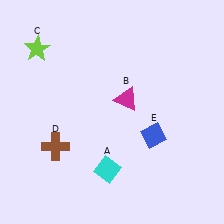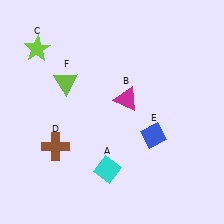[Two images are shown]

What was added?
A lime triangle (F) was added in Image 2.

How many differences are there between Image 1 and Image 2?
There is 1 difference between the two images.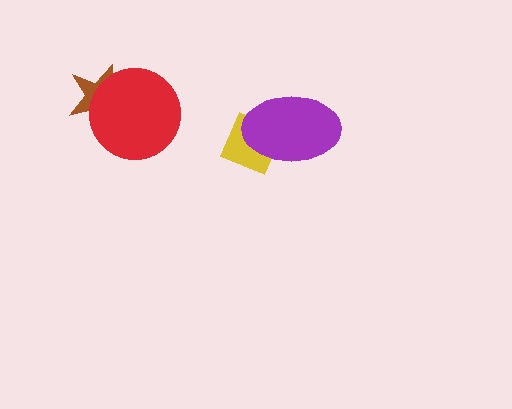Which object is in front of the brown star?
The red circle is in front of the brown star.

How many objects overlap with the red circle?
1 object overlaps with the red circle.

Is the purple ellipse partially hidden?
No, no other shape covers it.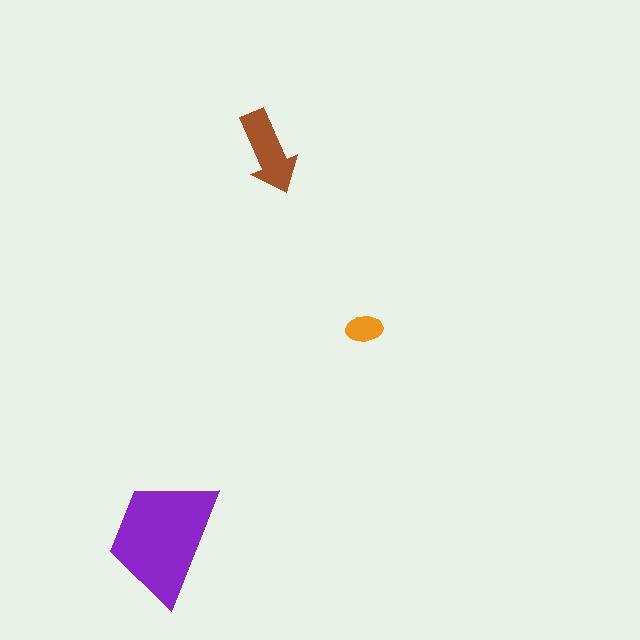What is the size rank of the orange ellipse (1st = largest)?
3rd.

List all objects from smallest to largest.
The orange ellipse, the brown arrow, the purple trapezoid.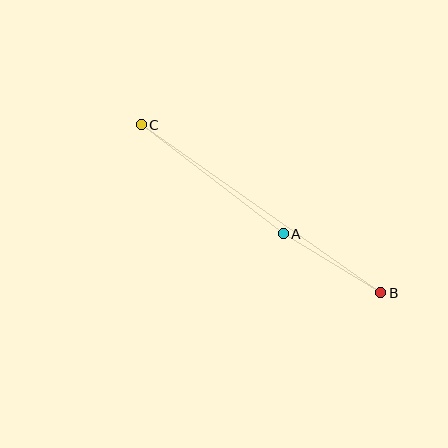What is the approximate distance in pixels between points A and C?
The distance between A and C is approximately 179 pixels.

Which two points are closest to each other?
Points A and B are closest to each other.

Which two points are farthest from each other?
Points B and C are farthest from each other.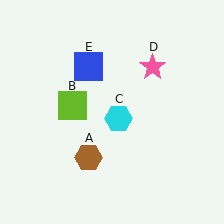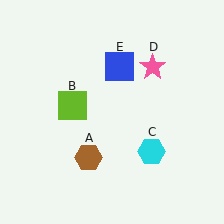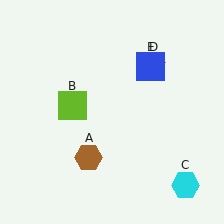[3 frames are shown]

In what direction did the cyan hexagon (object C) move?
The cyan hexagon (object C) moved down and to the right.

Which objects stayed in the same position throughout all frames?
Brown hexagon (object A) and lime square (object B) and pink star (object D) remained stationary.